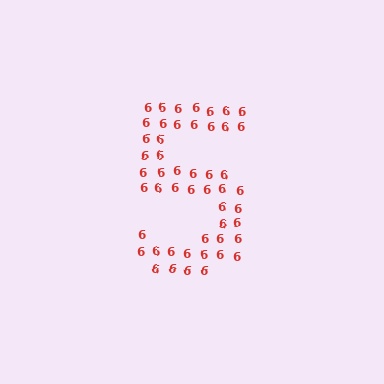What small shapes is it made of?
It is made of small digit 6's.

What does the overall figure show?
The overall figure shows the digit 5.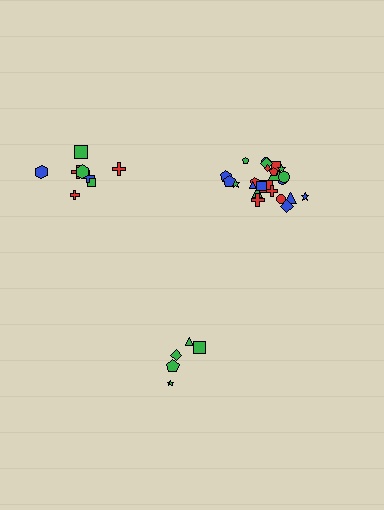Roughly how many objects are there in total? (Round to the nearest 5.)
Roughly 40 objects in total.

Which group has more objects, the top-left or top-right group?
The top-right group.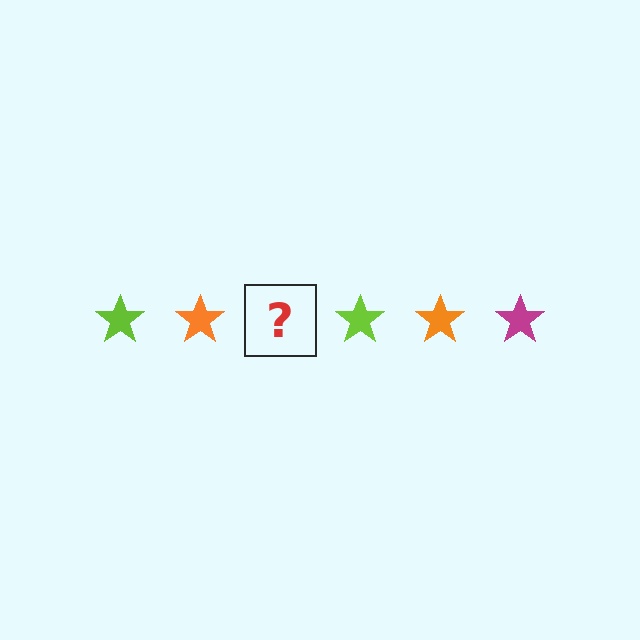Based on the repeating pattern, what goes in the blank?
The blank should be a magenta star.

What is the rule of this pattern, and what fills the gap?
The rule is that the pattern cycles through lime, orange, magenta stars. The gap should be filled with a magenta star.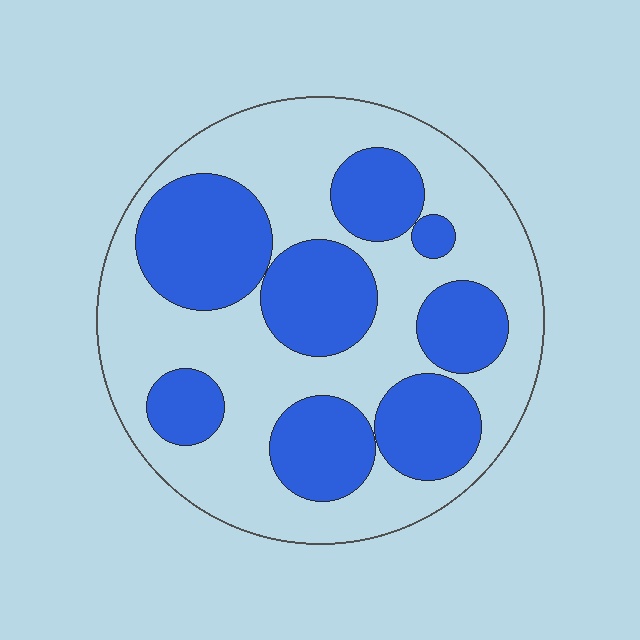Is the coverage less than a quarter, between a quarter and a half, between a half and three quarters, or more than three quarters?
Between a quarter and a half.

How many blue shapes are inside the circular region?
8.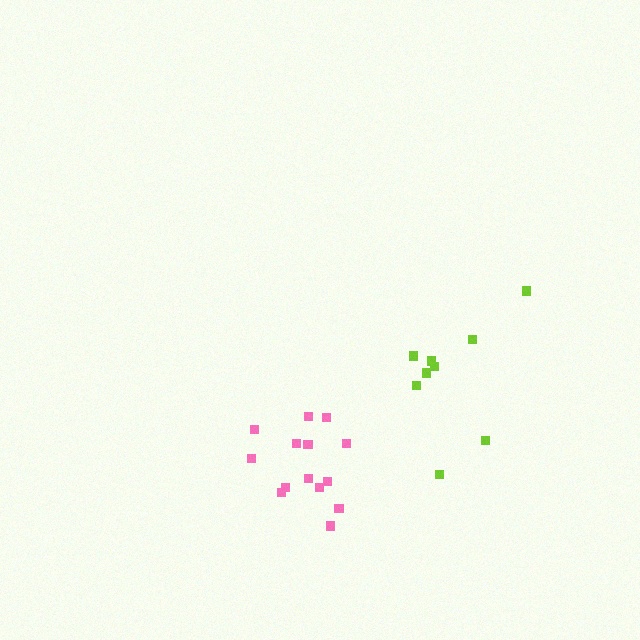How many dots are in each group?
Group 1: 9 dots, Group 2: 14 dots (23 total).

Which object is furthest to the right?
The lime cluster is rightmost.